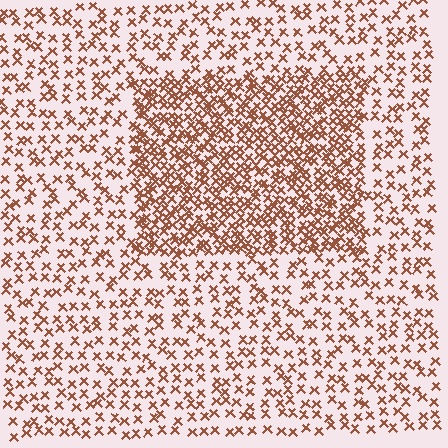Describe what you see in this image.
The image contains small brown elements arranged at two different densities. A rectangle-shaped region is visible where the elements are more densely packed than the surrounding area.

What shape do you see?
I see a rectangle.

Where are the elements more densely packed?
The elements are more densely packed inside the rectangle boundary.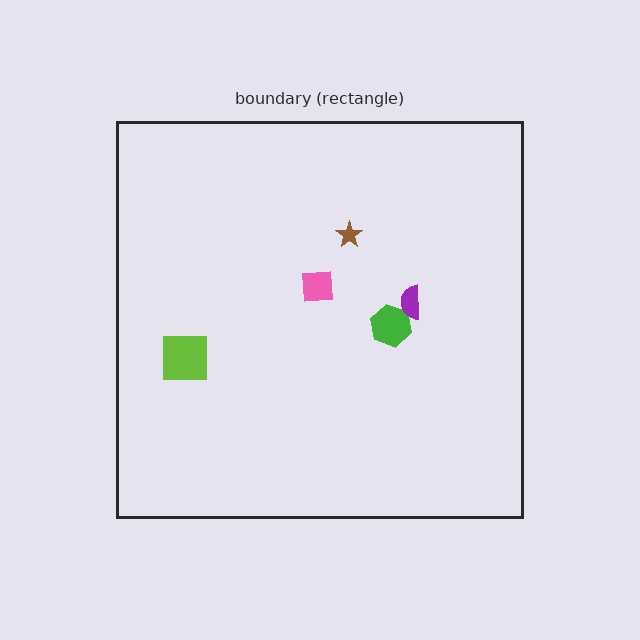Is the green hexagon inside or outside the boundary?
Inside.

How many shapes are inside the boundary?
5 inside, 0 outside.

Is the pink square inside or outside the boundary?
Inside.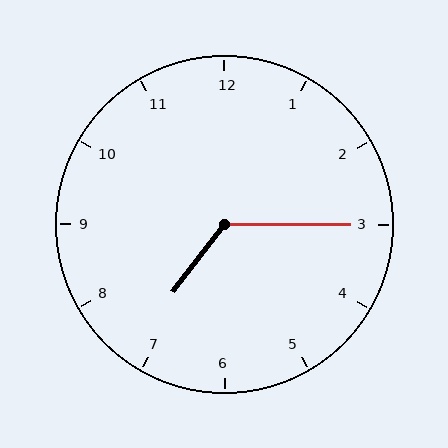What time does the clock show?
7:15.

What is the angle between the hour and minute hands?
Approximately 128 degrees.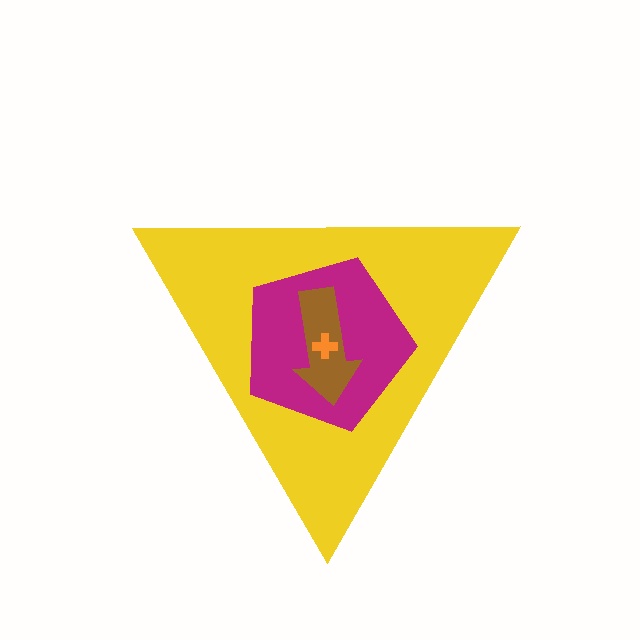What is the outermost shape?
The yellow triangle.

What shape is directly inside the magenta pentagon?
The brown arrow.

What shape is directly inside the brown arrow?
The orange cross.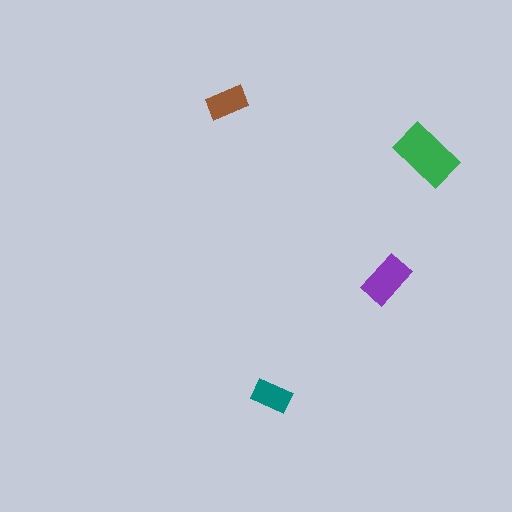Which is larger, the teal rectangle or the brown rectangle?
The brown one.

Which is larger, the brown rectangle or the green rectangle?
The green one.